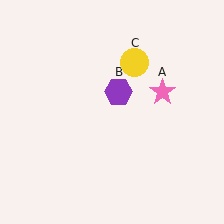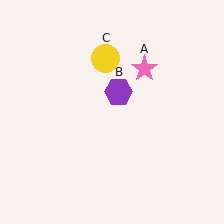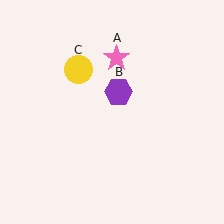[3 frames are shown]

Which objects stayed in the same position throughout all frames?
Purple hexagon (object B) remained stationary.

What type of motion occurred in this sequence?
The pink star (object A), yellow circle (object C) rotated counterclockwise around the center of the scene.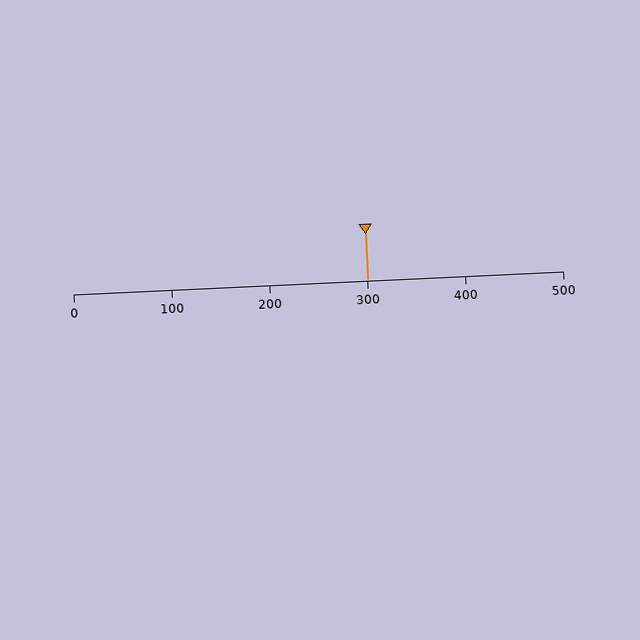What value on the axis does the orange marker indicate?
The marker indicates approximately 300.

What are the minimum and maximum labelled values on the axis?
The axis runs from 0 to 500.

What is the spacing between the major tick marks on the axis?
The major ticks are spaced 100 apart.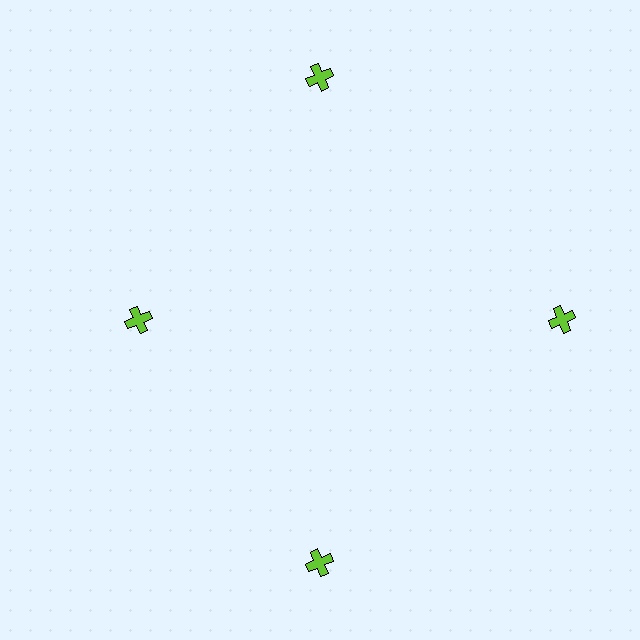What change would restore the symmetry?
The symmetry would be restored by moving it outward, back onto the ring so that all 4 crosses sit at equal angles and equal distance from the center.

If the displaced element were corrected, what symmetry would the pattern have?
It would have 4-fold rotational symmetry — the pattern would map onto itself every 90 degrees.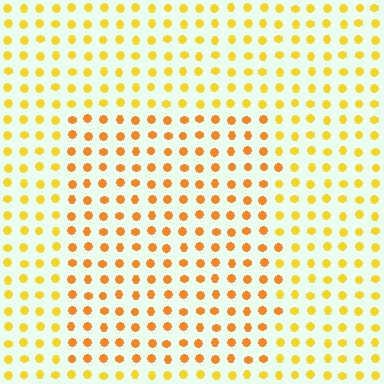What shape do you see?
I see a rectangle.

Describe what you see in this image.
The image is filled with small yellow elements in a uniform arrangement. A rectangle-shaped region is visible where the elements are tinted to a slightly different hue, forming a subtle color boundary.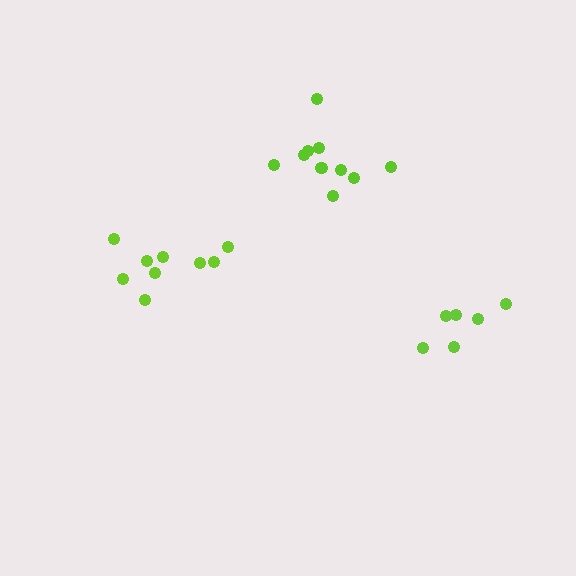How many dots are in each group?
Group 1: 10 dots, Group 2: 6 dots, Group 3: 9 dots (25 total).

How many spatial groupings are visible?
There are 3 spatial groupings.